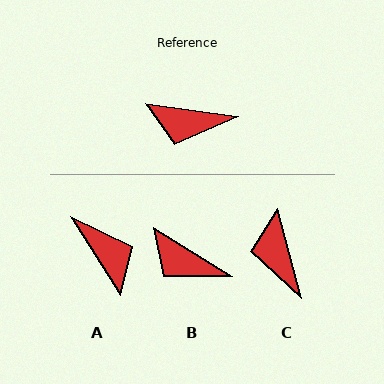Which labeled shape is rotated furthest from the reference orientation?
A, about 131 degrees away.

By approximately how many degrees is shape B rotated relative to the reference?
Approximately 24 degrees clockwise.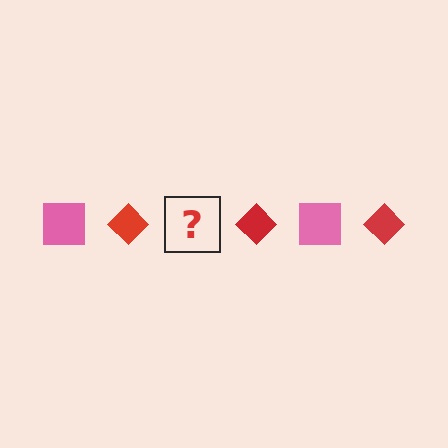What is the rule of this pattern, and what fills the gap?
The rule is that the pattern alternates between pink square and red diamond. The gap should be filled with a pink square.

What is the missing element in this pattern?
The missing element is a pink square.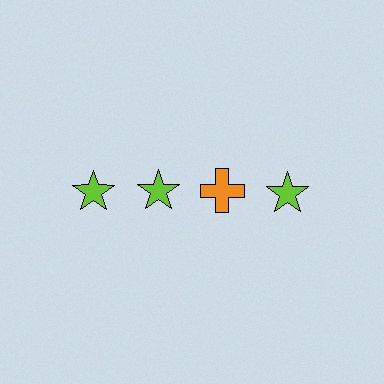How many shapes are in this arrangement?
There are 4 shapes arranged in a grid pattern.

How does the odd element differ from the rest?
It differs in both color (orange instead of lime) and shape (cross instead of star).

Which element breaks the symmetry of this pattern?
The orange cross in the top row, center column breaks the symmetry. All other shapes are lime stars.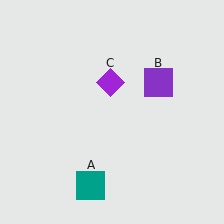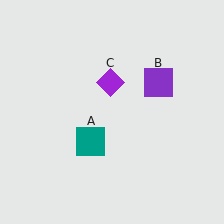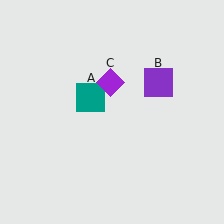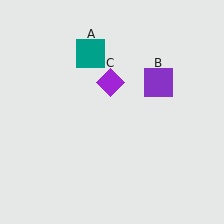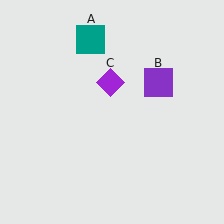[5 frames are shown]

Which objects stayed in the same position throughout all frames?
Purple square (object B) and purple diamond (object C) remained stationary.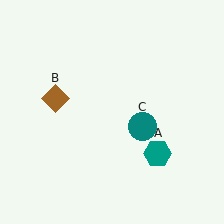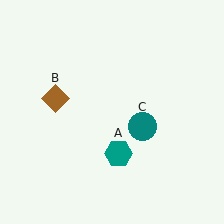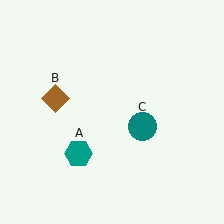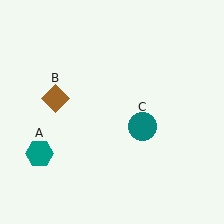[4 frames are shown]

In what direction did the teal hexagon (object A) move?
The teal hexagon (object A) moved left.